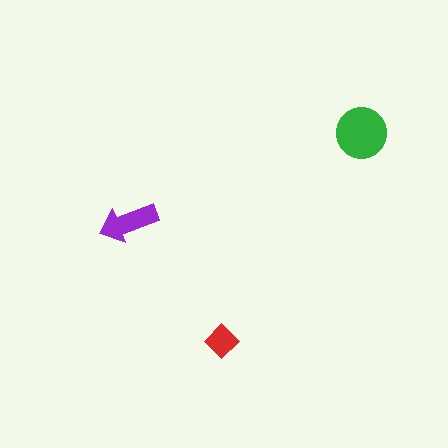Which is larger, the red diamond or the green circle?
The green circle.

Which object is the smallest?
The red diamond.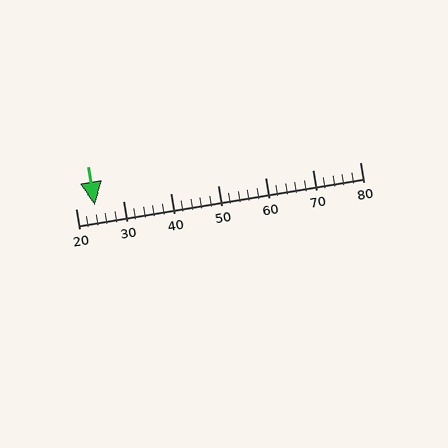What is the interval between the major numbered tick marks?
The major tick marks are spaced 10 units apart.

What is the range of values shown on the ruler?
The ruler shows values from 20 to 80.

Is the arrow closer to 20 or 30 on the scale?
The arrow is closer to 20.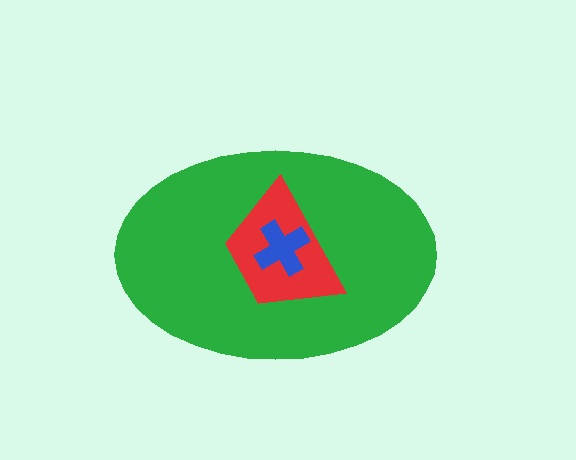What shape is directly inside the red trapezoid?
The blue cross.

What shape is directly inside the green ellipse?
The red trapezoid.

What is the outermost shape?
The green ellipse.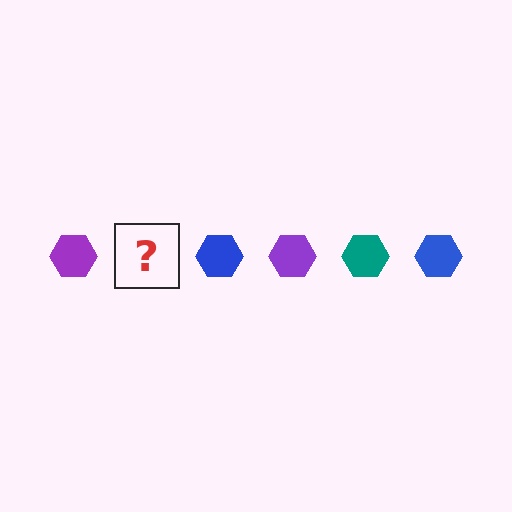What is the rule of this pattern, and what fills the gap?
The rule is that the pattern cycles through purple, teal, blue hexagons. The gap should be filled with a teal hexagon.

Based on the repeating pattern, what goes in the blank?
The blank should be a teal hexagon.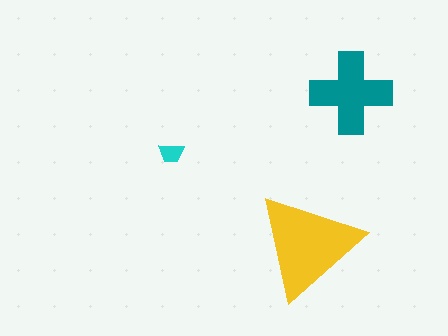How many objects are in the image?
There are 3 objects in the image.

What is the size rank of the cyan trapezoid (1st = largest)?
3rd.